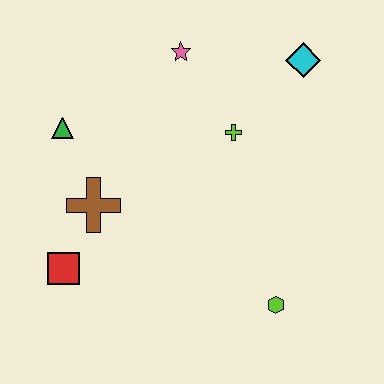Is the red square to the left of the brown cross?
Yes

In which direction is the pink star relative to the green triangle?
The pink star is to the right of the green triangle.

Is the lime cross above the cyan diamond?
No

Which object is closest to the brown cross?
The red square is closest to the brown cross.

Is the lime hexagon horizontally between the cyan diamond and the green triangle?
Yes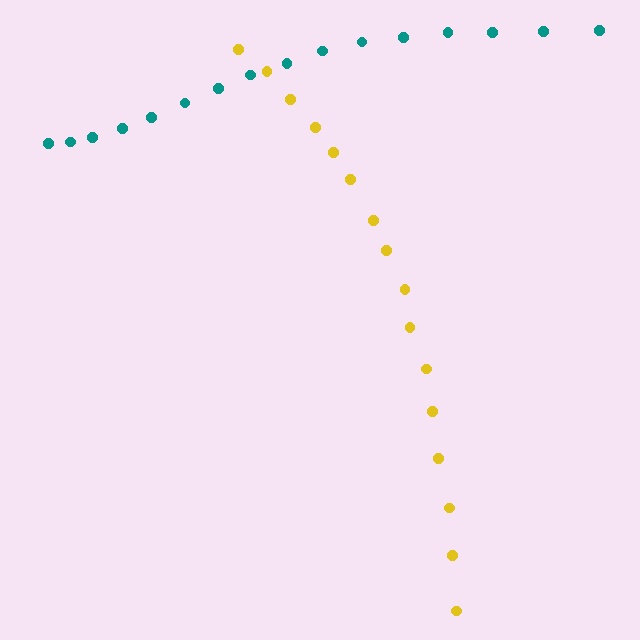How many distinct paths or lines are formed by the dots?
There are 2 distinct paths.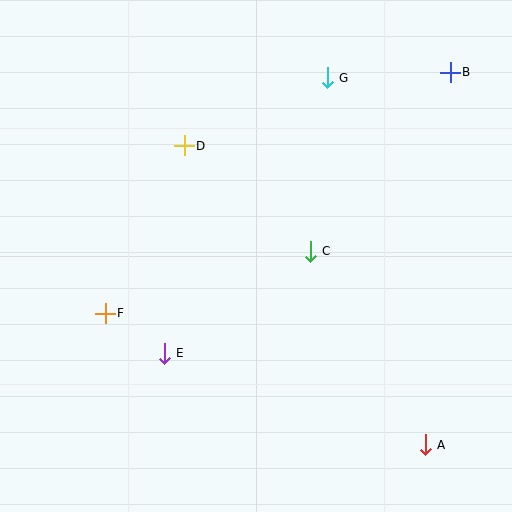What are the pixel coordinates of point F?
Point F is at (105, 313).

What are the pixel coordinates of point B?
Point B is at (450, 72).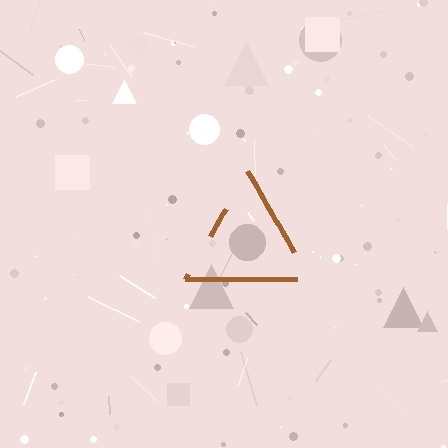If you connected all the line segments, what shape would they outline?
They would outline a triangle.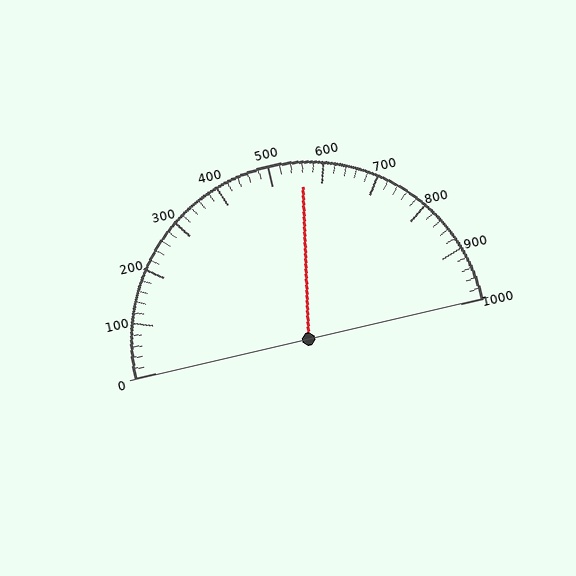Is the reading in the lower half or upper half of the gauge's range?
The reading is in the upper half of the range (0 to 1000).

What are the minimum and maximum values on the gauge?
The gauge ranges from 0 to 1000.